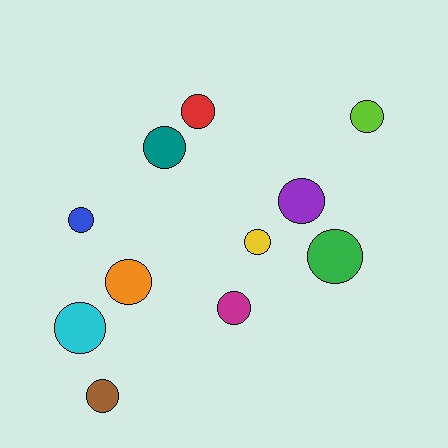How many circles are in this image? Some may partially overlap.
There are 11 circles.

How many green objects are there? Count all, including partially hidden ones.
There is 1 green object.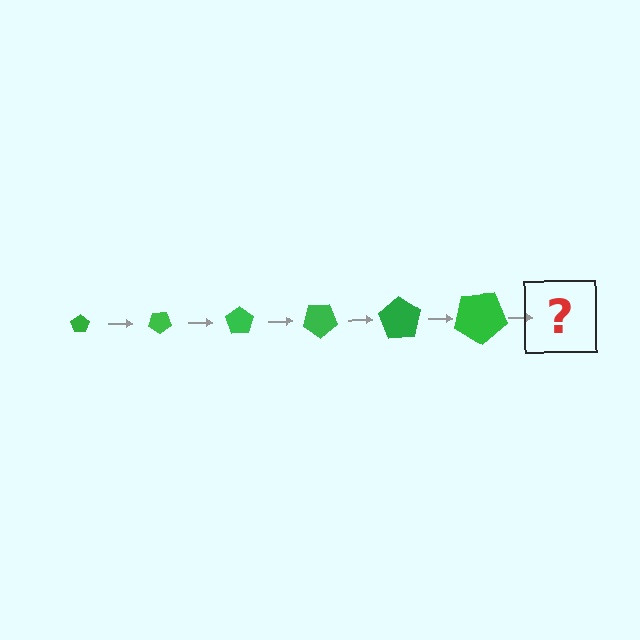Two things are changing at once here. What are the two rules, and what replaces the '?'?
The two rules are that the pentagon grows larger each step and it rotates 35 degrees each step. The '?' should be a pentagon, larger than the previous one and rotated 210 degrees from the start.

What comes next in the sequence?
The next element should be a pentagon, larger than the previous one and rotated 210 degrees from the start.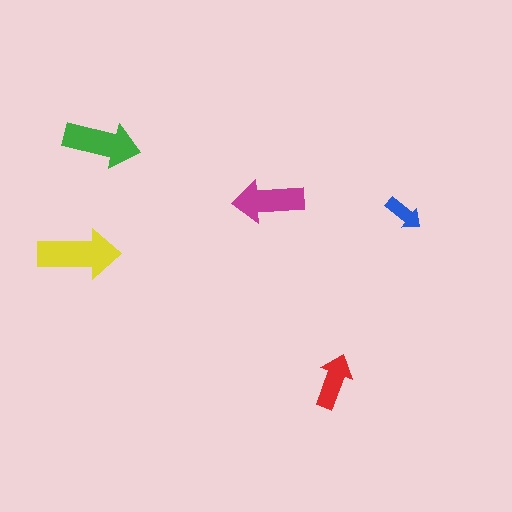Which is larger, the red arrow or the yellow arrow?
The yellow one.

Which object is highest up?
The green arrow is topmost.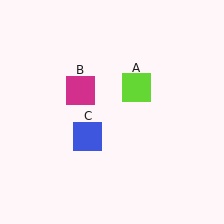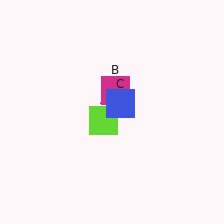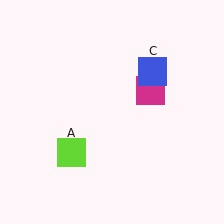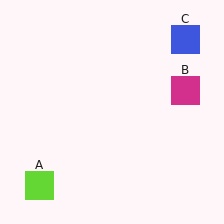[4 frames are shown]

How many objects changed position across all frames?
3 objects changed position: lime square (object A), magenta square (object B), blue square (object C).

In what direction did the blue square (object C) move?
The blue square (object C) moved up and to the right.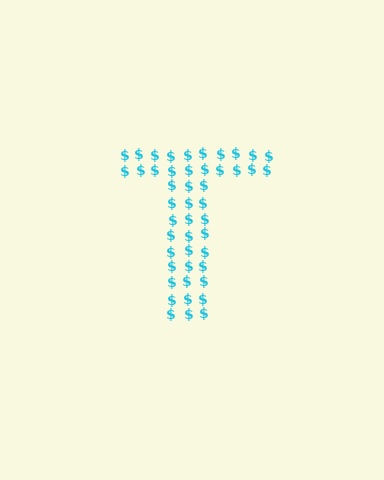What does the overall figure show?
The overall figure shows the letter T.